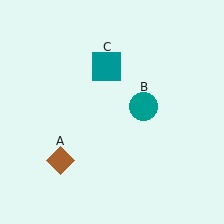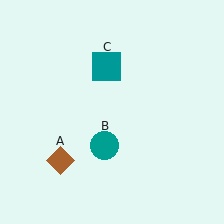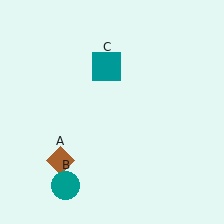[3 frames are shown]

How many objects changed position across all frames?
1 object changed position: teal circle (object B).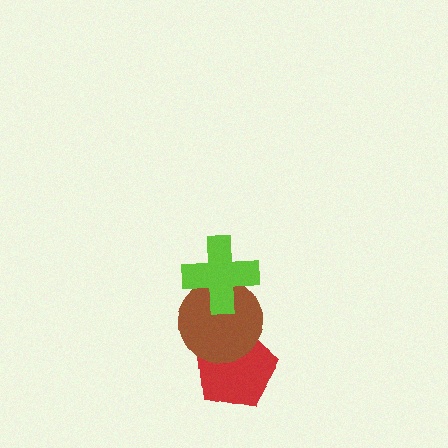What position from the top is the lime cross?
The lime cross is 1st from the top.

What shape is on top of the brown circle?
The lime cross is on top of the brown circle.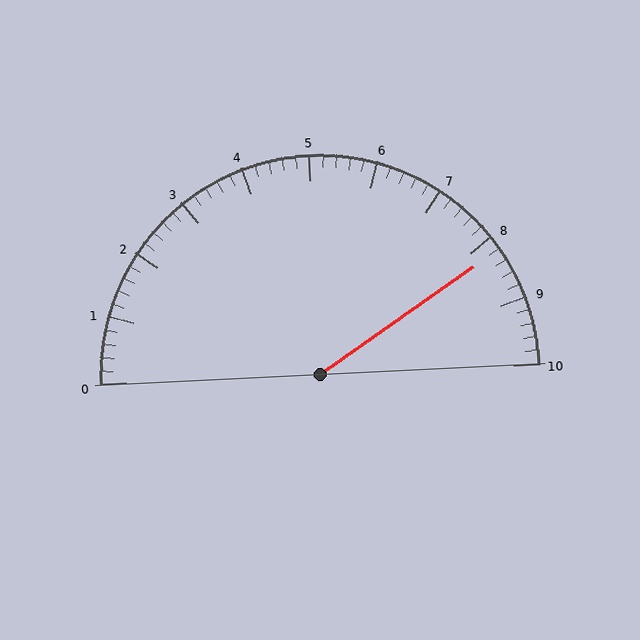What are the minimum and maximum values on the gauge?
The gauge ranges from 0 to 10.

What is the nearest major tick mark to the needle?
The nearest major tick mark is 8.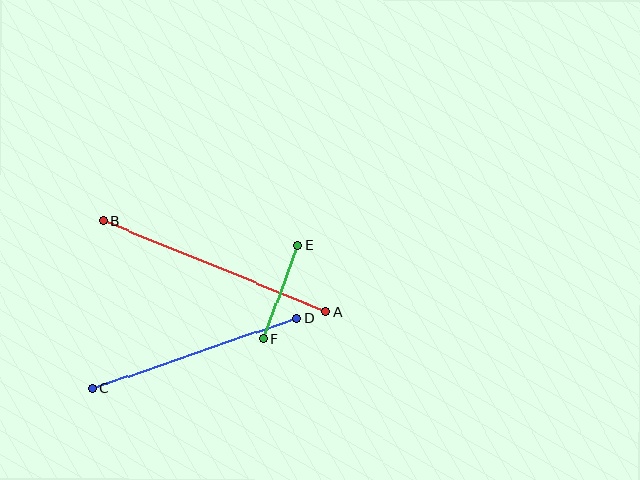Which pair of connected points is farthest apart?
Points A and B are farthest apart.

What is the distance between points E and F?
The distance is approximately 100 pixels.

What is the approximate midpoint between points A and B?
The midpoint is at approximately (215, 267) pixels.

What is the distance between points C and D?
The distance is approximately 217 pixels.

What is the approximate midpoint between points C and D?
The midpoint is at approximately (195, 353) pixels.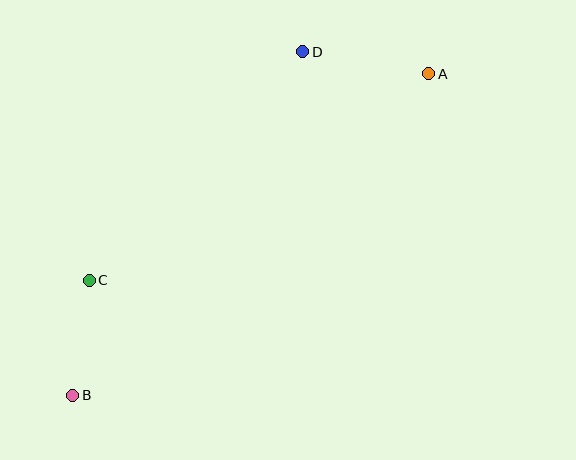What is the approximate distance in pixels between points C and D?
The distance between C and D is approximately 313 pixels.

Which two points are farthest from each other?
Points A and B are farthest from each other.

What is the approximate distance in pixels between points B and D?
The distance between B and D is approximately 413 pixels.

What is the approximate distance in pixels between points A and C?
The distance between A and C is approximately 398 pixels.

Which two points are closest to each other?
Points B and C are closest to each other.